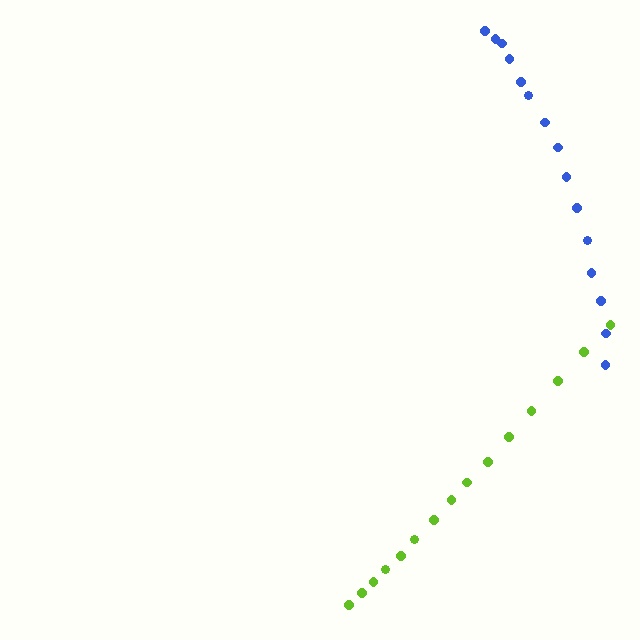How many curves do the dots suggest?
There are 2 distinct paths.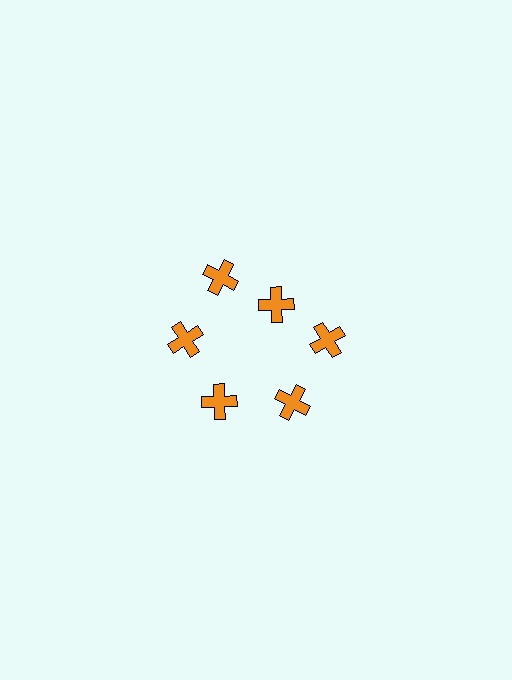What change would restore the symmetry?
The symmetry would be restored by moving it outward, back onto the ring so that all 6 crosses sit at equal angles and equal distance from the center.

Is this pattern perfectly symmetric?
No. The 6 orange crosses are arranged in a ring, but one element near the 1 o'clock position is pulled inward toward the center, breaking the 6-fold rotational symmetry.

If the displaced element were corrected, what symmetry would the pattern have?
It would have 6-fold rotational symmetry — the pattern would map onto itself every 60 degrees.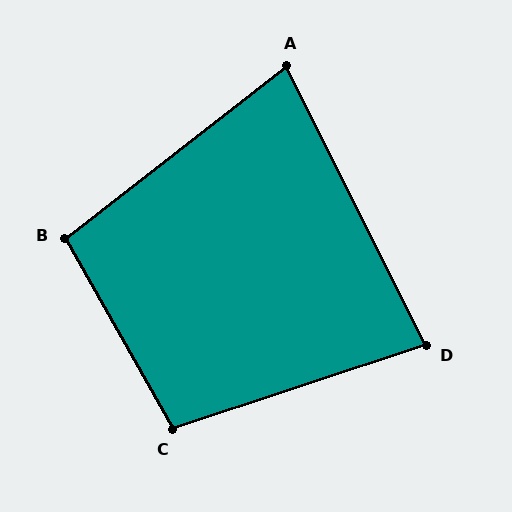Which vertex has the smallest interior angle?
A, at approximately 79 degrees.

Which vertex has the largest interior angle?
C, at approximately 101 degrees.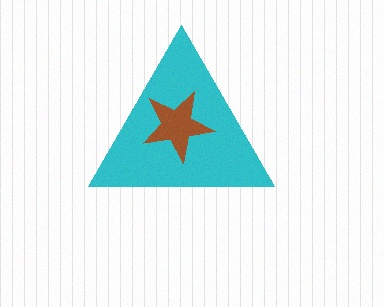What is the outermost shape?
The cyan triangle.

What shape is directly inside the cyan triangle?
The brown star.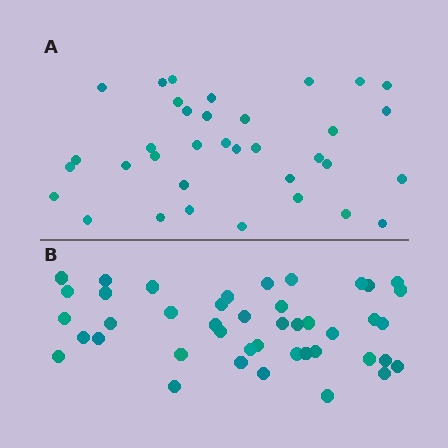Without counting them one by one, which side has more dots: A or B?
Region B (the bottom region) has more dots.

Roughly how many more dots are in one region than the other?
Region B has roughly 8 or so more dots than region A.